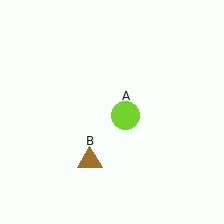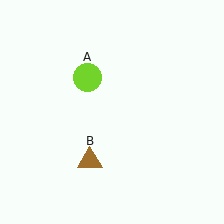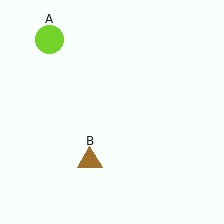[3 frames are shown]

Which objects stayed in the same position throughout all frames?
Brown triangle (object B) remained stationary.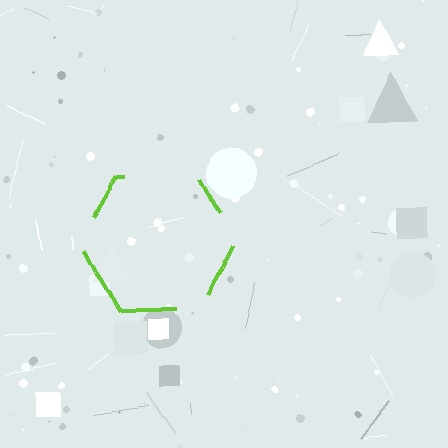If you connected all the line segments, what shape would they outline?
They would outline a hexagon.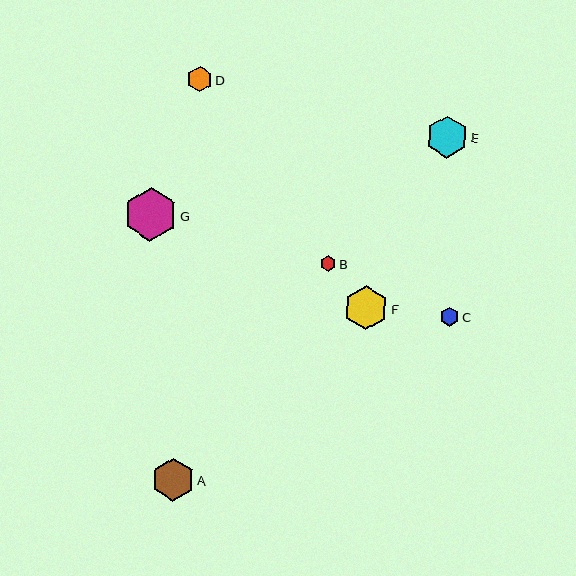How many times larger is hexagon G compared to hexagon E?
Hexagon G is approximately 1.3 times the size of hexagon E.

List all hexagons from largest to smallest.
From largest to smallest: G, F, A, E, D, C, B.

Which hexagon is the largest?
Hexagon G is the largest with a size of approximately 53 pixels.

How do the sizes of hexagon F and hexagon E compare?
Hexagon F and hexagon E are approximately the same size.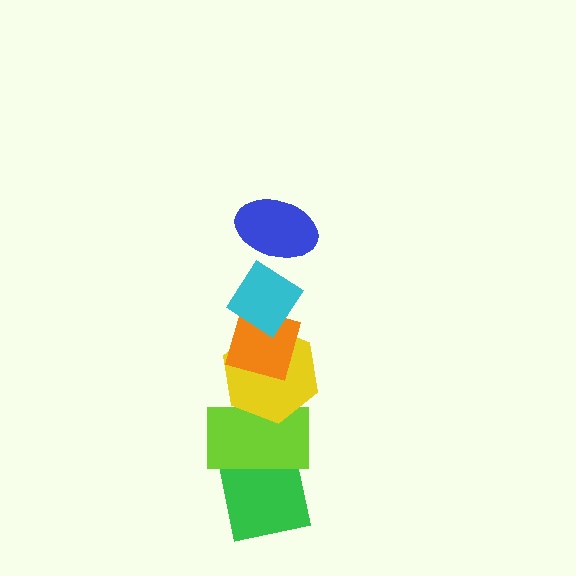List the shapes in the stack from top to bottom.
From top to bottom: the blue ellipse, the cyan diamond, the orange diamond, the yellow hexagon, the lime rectangle, the green square.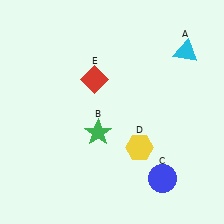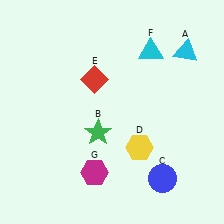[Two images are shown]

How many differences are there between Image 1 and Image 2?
There are 2 differences between the two images.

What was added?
A cyan triangle (F), a magenta hexagon (G) were added in Image 2.